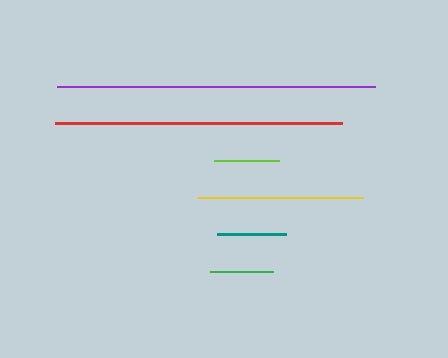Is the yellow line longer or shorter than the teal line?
The yellow line is longer than the teal line.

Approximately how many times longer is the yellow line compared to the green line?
The yellow line is approximately 2.6 times the length of the green line.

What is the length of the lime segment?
The lime segment is approximately 66 pixels long.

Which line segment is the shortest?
The green line is the shortest at approximately 63 pixels.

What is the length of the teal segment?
The teal segment is approximately 70 pixels long.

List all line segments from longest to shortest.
From longest to shortest: purple, red, yellow, teal, lime, green.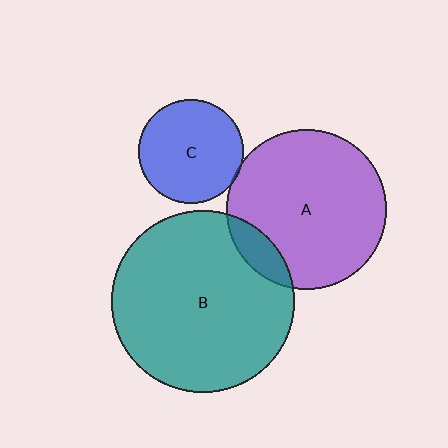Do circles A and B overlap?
Yes.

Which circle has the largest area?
Circle B (teal).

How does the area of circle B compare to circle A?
Approximately 1.3 times.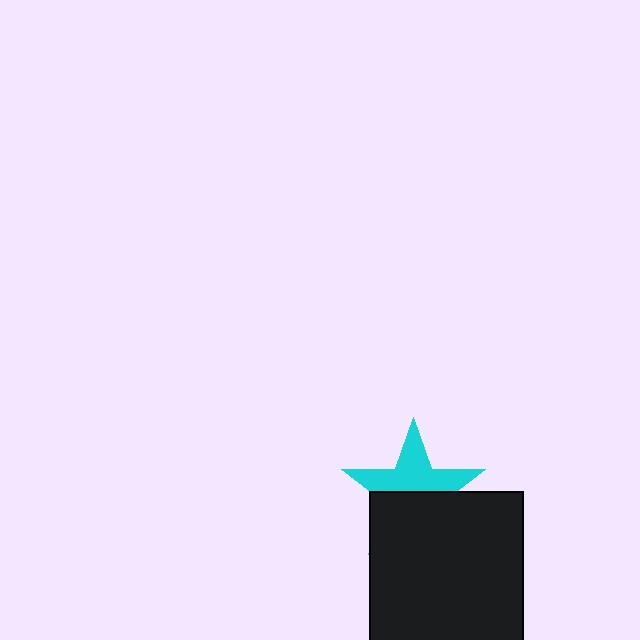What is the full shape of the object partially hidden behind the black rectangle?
The partially hidden object is a cyan star.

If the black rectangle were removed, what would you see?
You would see the complete cyan star.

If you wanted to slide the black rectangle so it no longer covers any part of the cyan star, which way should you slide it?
Slide it down — that is the most direct way to separate the two shapes.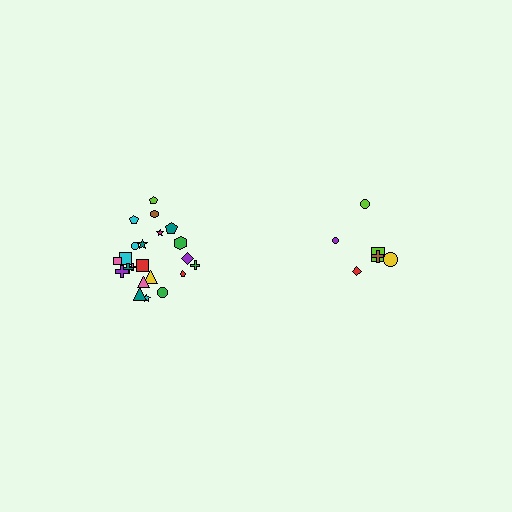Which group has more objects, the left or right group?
The left group.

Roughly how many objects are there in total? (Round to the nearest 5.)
Roughly 30 objects in total.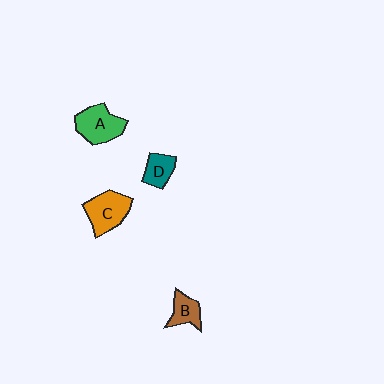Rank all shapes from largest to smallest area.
From largest to smallest: A (green), C (orange), D (teal), B (brown).